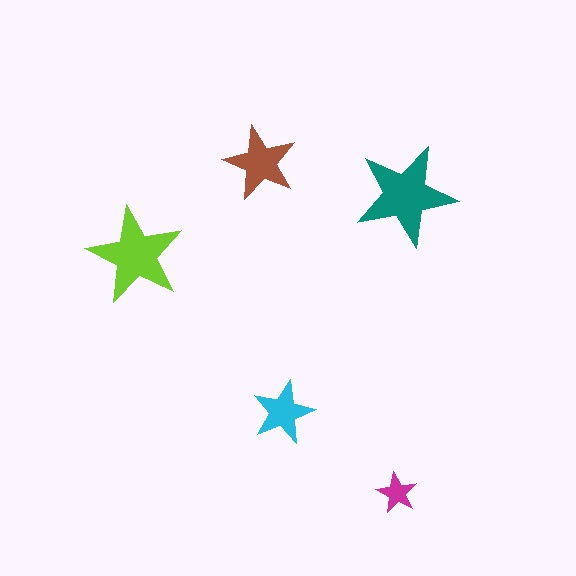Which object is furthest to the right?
The teal star is rightmost.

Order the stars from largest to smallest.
the teal one, the lime one, the brown one, the cyan one, the magenta one.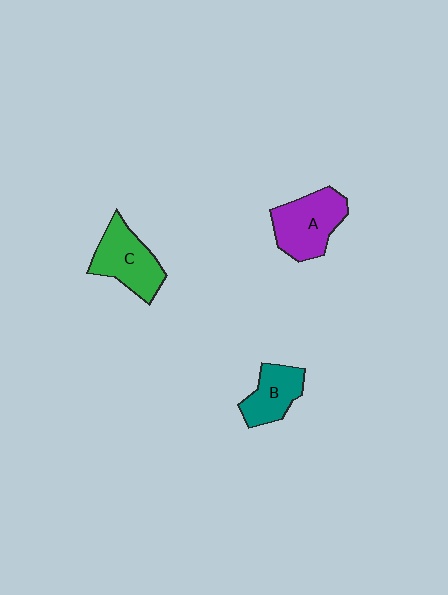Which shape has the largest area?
Shape A (purple).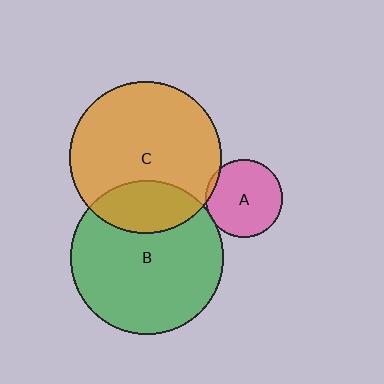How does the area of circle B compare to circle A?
Approximately 3.9 times.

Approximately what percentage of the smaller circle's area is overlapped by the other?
Approximately 5%.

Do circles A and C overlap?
Yes.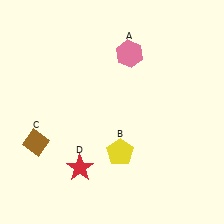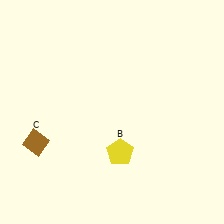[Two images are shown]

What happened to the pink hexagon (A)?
The pink hexagon (A) was removed in Image 2. It was in the top-right area of Image 1.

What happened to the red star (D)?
The red star (D) was removed in Image 2. It was in the bottom-left area of Image 1.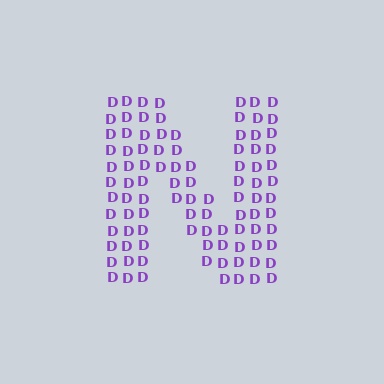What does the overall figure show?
The overall figure shows the letter N.